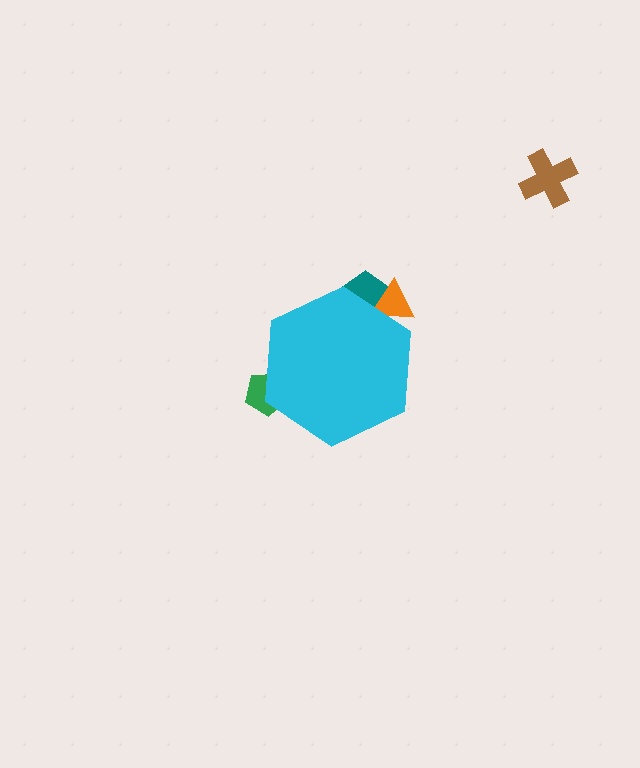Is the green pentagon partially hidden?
Yes, the green pentagon is partially hidden behind the cyan hexagon.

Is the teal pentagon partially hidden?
Yes, the teal pentagon is partially hidden behind the cyan hexagon.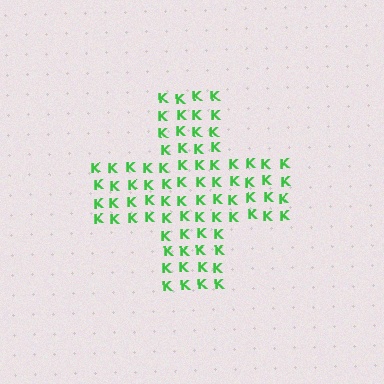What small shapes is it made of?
It is made of small letter K's.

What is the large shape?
The large shape is a cross.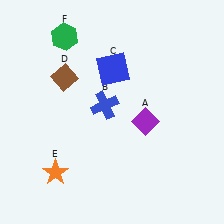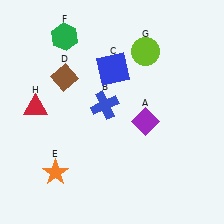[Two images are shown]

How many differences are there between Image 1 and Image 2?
There are 2 differences between the two images.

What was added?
A lime circle (G), a red triangle (H) were added in Image 2.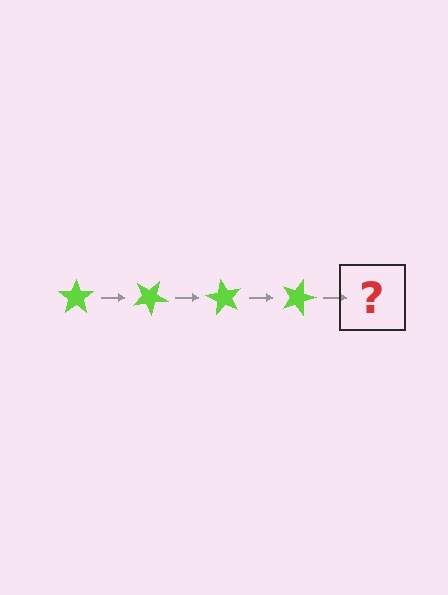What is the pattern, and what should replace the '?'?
The pattern is that the star rotates 30 degrees each step. The '?' should be a lime star rotated 120 degrees.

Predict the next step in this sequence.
The next step is a lime star rotated 120 degrees.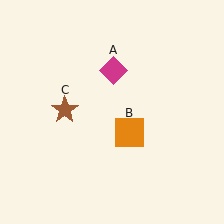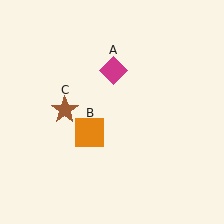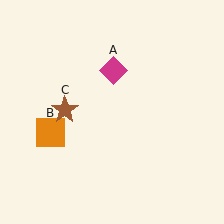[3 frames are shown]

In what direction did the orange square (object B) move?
The orange square (object B) moved left.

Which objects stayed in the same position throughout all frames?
Magenta diamond (object A) and brown star (object C) remained stationary.